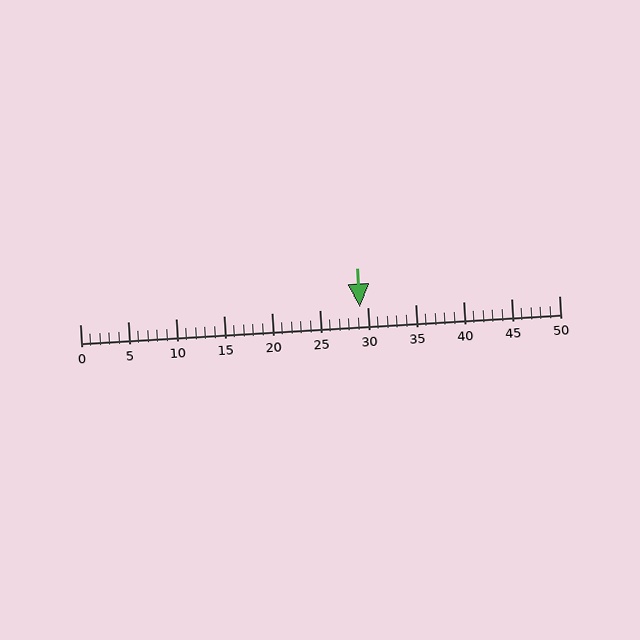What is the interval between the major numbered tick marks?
The major tick marks are spaced 5 units apart.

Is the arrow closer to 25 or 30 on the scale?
The arrow is closer to 30.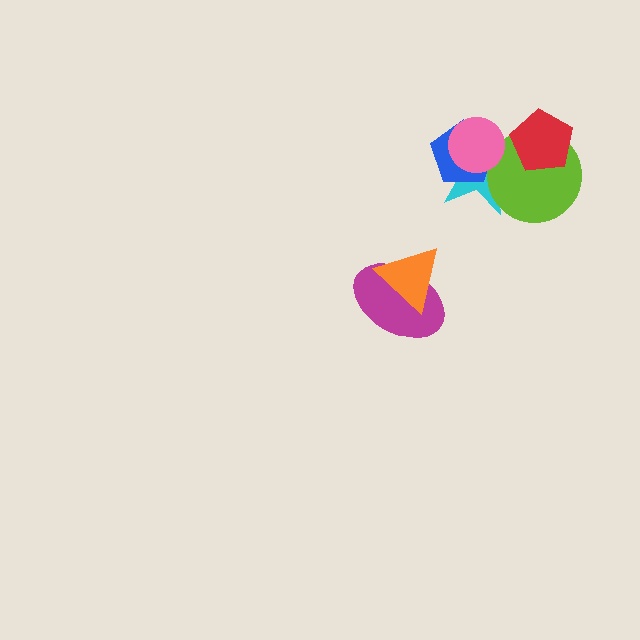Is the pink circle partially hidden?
No, no other shape covers it.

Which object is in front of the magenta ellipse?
The orange triangle is in front of the magenta ellipse.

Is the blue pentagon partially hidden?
Yes, it is partially covered by another shape.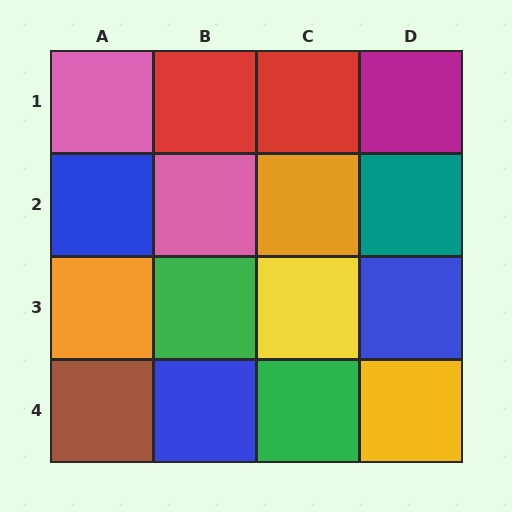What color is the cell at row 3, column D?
Blue.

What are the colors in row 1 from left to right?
Pink, red, red, magenta.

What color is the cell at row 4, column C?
Green.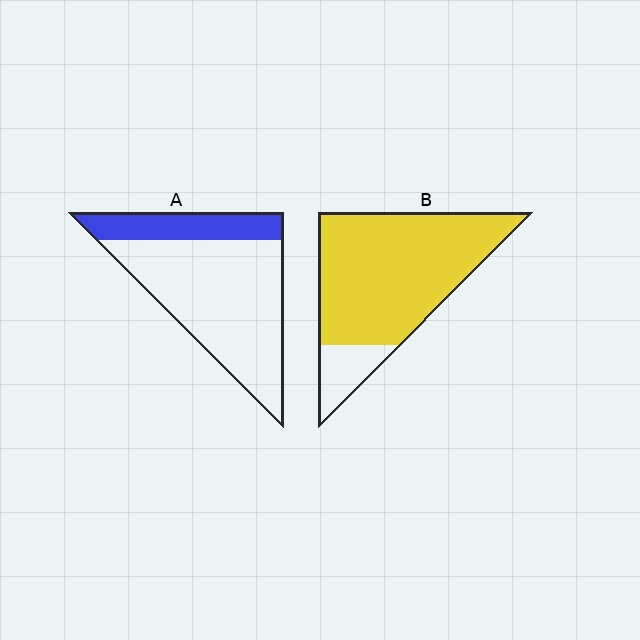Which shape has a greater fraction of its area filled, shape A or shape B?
Shape B.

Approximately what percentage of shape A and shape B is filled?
A is approximately 25% and B is approximately 85%.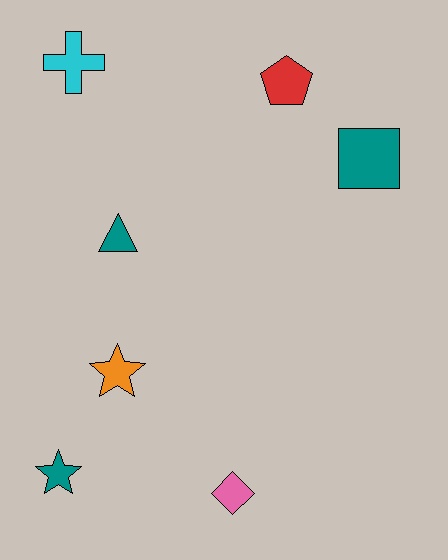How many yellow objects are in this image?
There are no yellow objects.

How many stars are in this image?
There are 2 stars.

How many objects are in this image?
There are 7 objects.